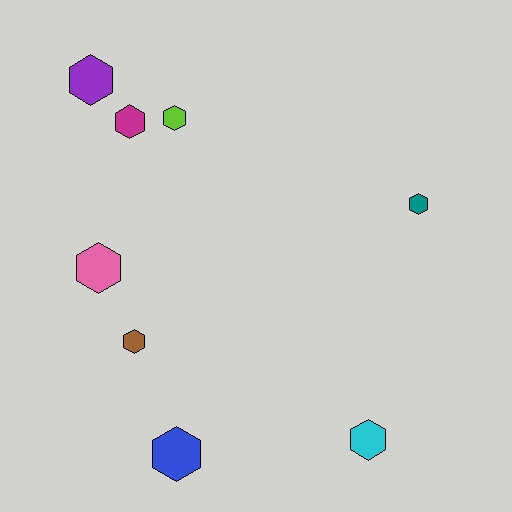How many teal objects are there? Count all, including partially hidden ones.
There is 1 teal object.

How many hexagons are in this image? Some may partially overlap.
There are 8 hexagons.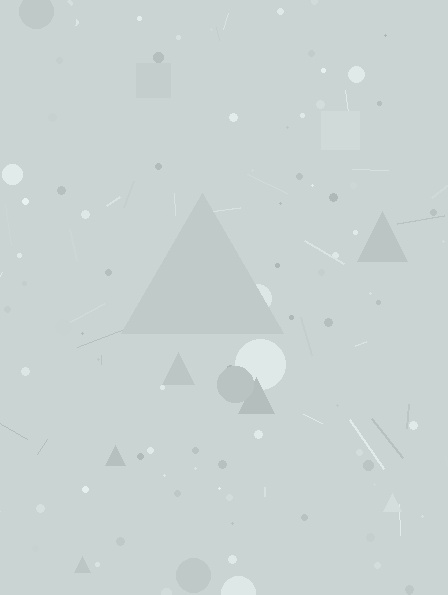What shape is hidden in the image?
A triangle is hidden in the image.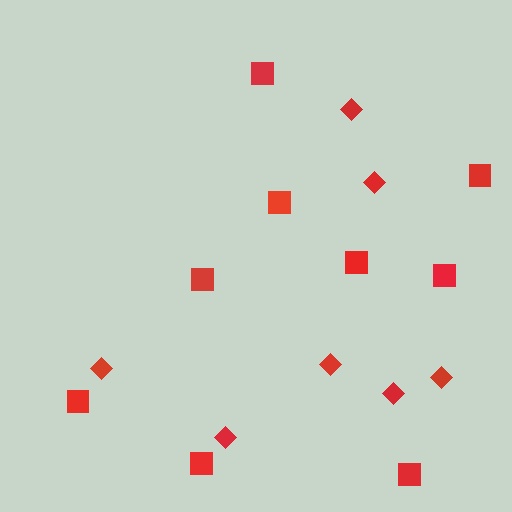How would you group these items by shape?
There are 2 groups: one group of diamonds (7) and one group of squares (9).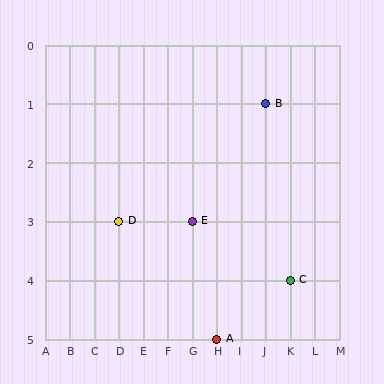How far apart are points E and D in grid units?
Points E and D are 3 columns apart.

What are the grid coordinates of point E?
Point E is at grid coordinates (G, 3).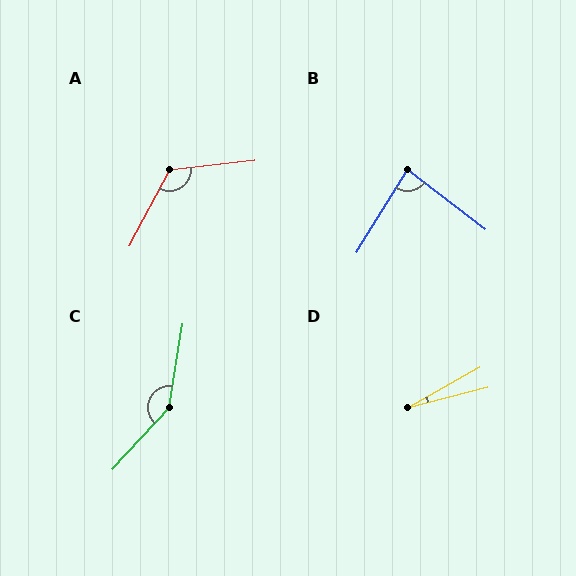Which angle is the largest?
C, at approximately 147 degrees.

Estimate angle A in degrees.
Approximately 124 degrees.